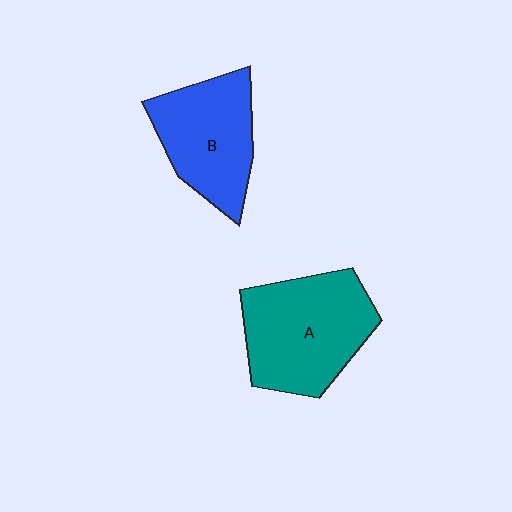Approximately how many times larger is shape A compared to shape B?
Approximately 1.2 times.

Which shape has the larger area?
Shape A (teal).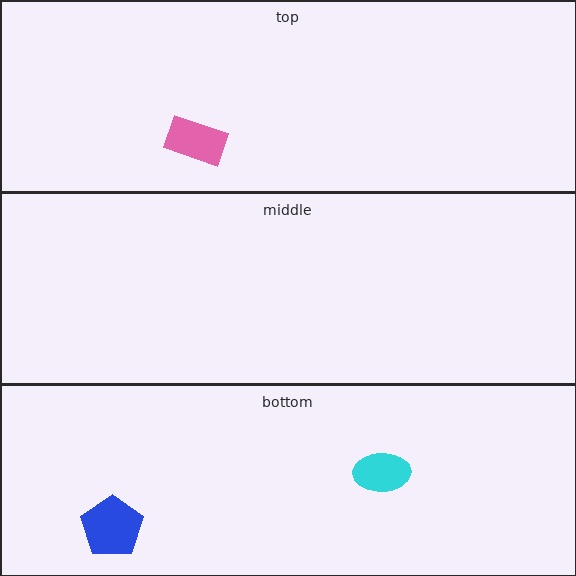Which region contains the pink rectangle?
The top region.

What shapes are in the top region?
The pink rectangle.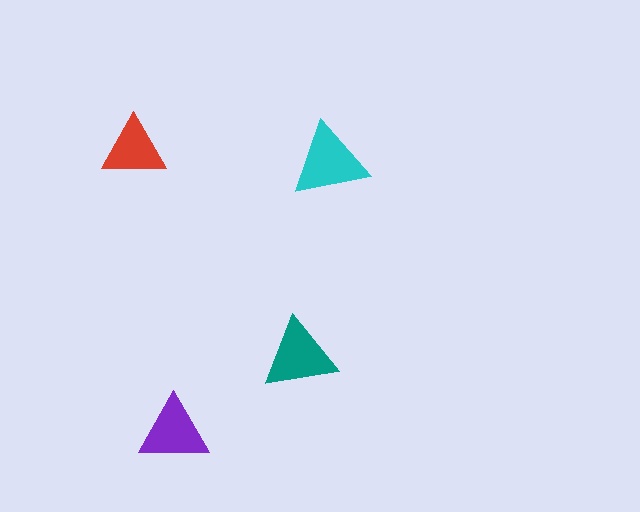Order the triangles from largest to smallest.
the cyan one, the teal one, the purple one, the red one.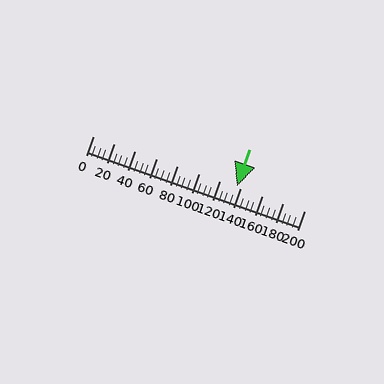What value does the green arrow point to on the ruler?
The green arrow points to approximately 136.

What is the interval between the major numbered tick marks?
The major tick marks are spaced 20 units apart.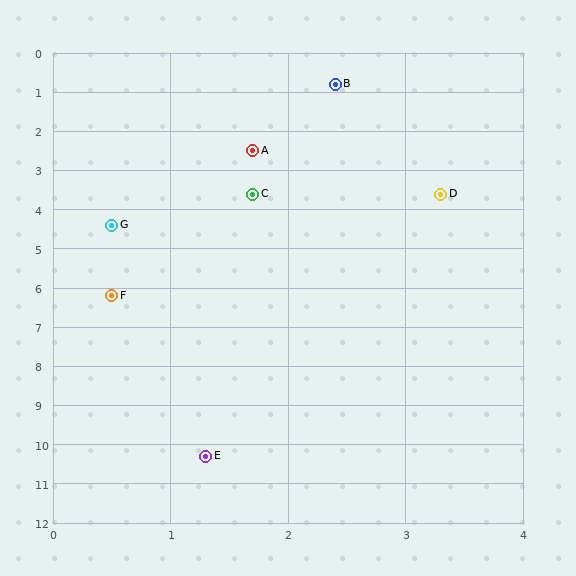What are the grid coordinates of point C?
Point C is at approximately (1.7, 3.6).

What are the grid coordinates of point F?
Point F is at approximately (0.5, 6.2).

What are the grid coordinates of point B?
Point B is at approximately (2.4, 0.8).